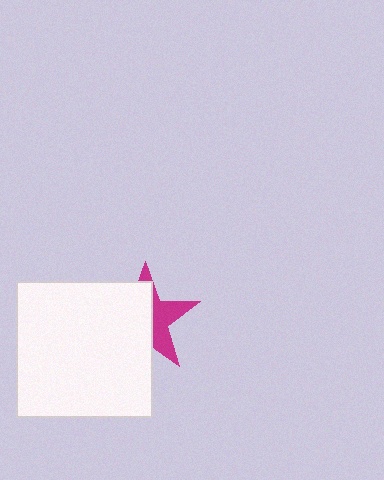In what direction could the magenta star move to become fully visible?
The magenta star could move right. That would shift it out from behind the white square entirely.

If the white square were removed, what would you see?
You would see the complete magenta star.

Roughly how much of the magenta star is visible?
A small part of it is visible (roughly 39%).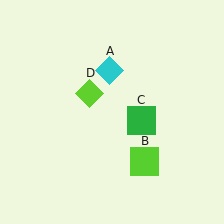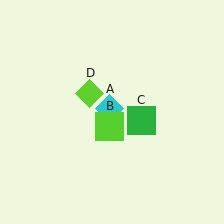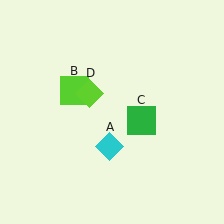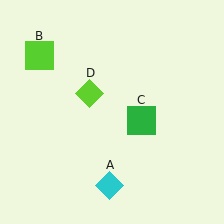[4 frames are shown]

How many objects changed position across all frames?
2 objects changed position: cyan diamond (object A), lime square (object B).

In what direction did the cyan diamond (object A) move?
The cyan diamond (object A) moved down.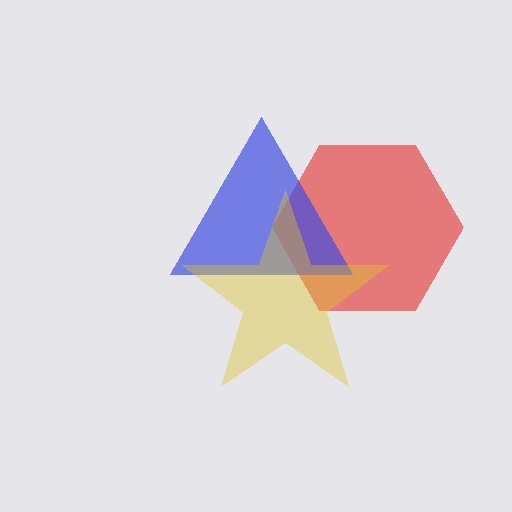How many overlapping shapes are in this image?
There are 3 overlapping shapes in the image.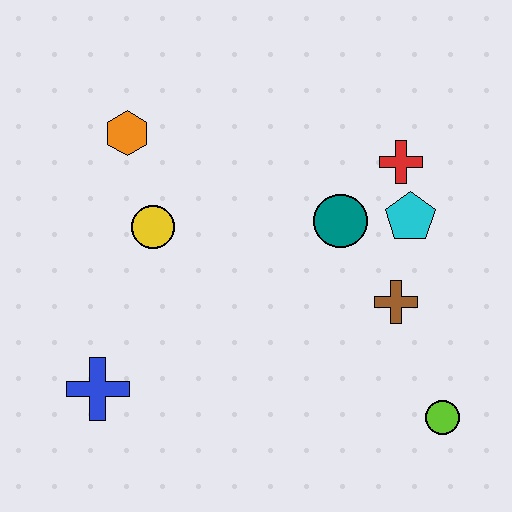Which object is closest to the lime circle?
The brown cross is closest to the lime circle.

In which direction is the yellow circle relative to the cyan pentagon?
The yellow circle is to the left of the cyan pentagon.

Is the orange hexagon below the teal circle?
No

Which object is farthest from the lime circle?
The orange hexagon is farthest from the lime circle.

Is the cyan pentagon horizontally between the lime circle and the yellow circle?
Yes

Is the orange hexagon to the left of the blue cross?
No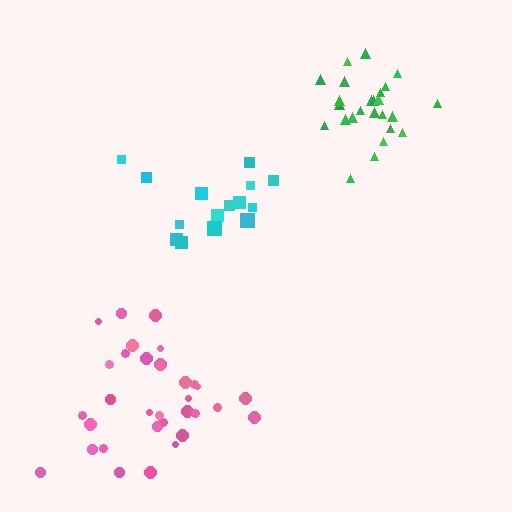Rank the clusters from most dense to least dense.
green, pink, cyan.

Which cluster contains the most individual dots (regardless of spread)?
Pink (34).